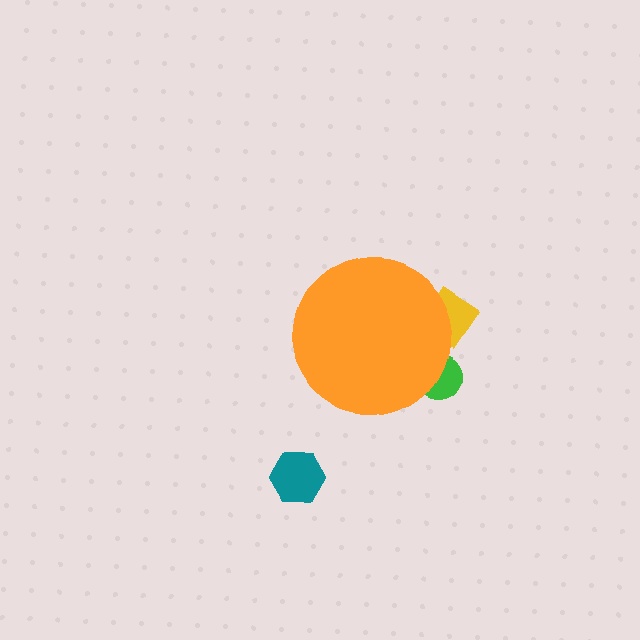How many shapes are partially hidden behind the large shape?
2 shapes are partially hidden.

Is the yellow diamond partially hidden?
Yes, the yellow diamond is partially hidden behind the orange circle.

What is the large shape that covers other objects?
An orange circle.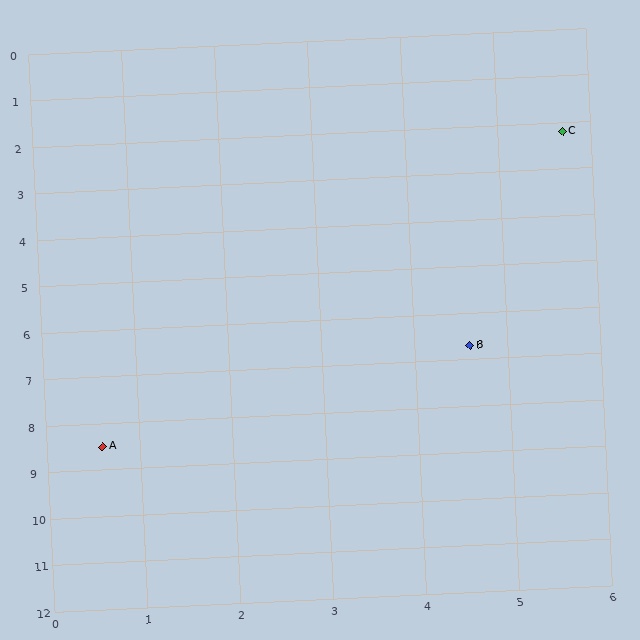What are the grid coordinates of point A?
Point A is at approximately (0.6, 8.5).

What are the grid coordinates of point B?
Point B is at approximately (4.6, 6.7).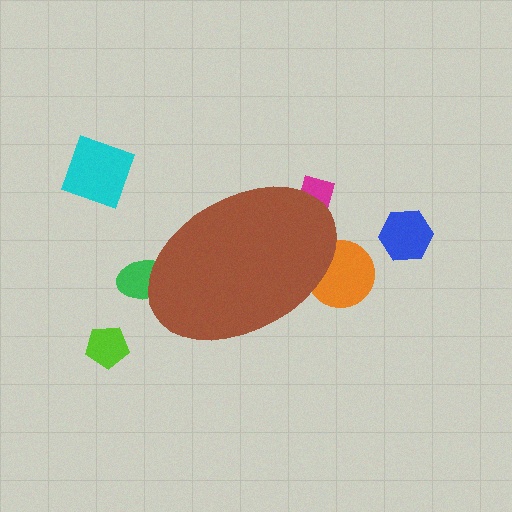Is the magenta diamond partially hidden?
Yes, the magenta diamond is partially hidden behind the brown ellipse.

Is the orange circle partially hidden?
Yes, the orange circle is partially hidden behind the brown ellipse.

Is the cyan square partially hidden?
No, the cyan square is fully visible.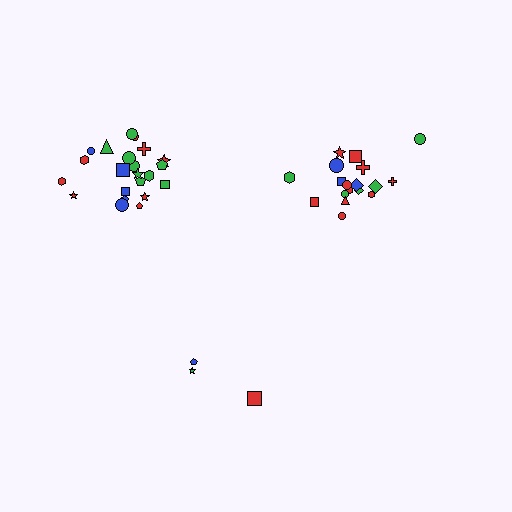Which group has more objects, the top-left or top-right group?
The top-left group.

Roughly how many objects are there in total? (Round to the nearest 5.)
Roughly 45 objects in total.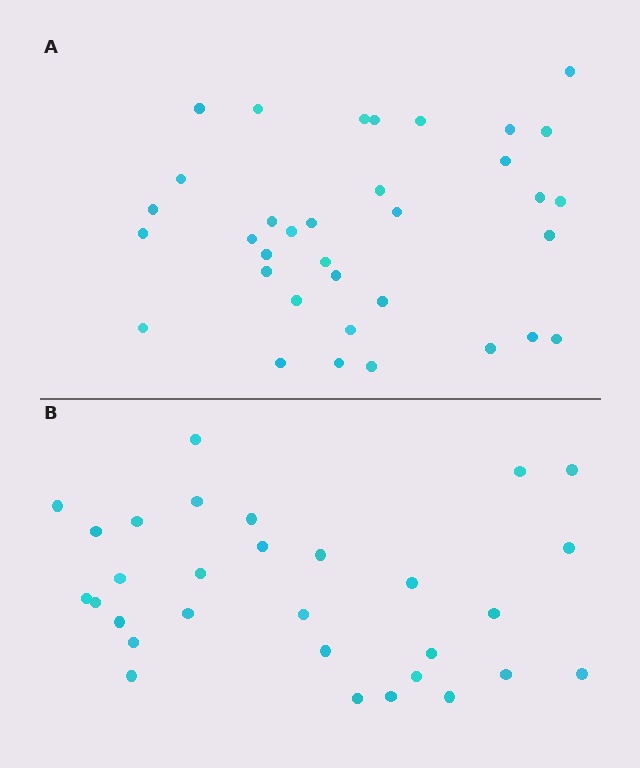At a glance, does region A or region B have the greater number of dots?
Region A (the top region) has more dots.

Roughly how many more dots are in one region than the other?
Region A has about 5 more dots than region B.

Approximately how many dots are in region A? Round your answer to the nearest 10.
About 40 dots. (The exact count is 35, which rounds to 40.)